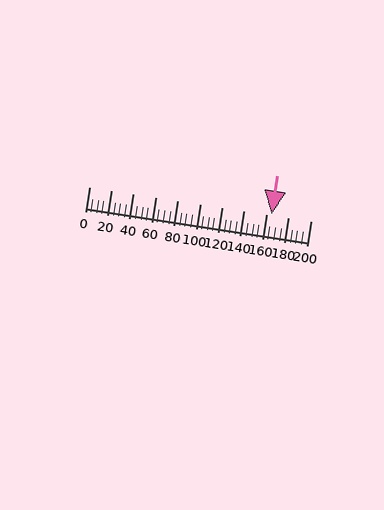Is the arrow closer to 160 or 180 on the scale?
The arrow is closer to 160.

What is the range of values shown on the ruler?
The ruler shows values from 0 to 200.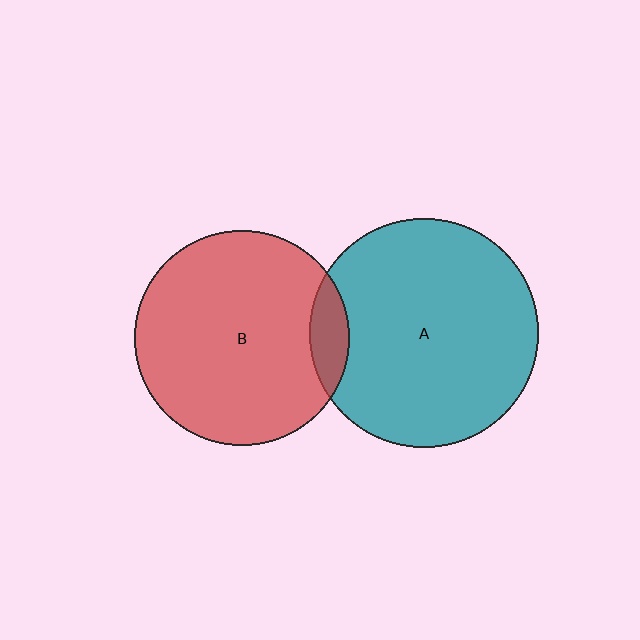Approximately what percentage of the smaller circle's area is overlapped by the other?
Approximately 10%.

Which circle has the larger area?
Circle A (teal).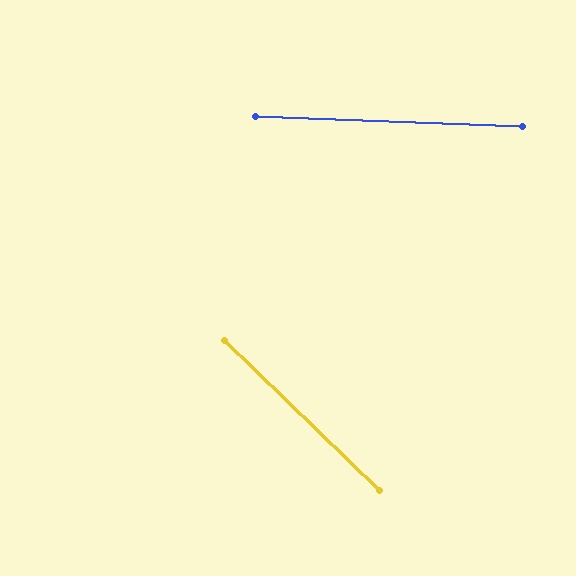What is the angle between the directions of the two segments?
Approximately 42 degrees.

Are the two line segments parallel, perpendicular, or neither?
Neither parallel nor perpendicular — they differ by about 42°.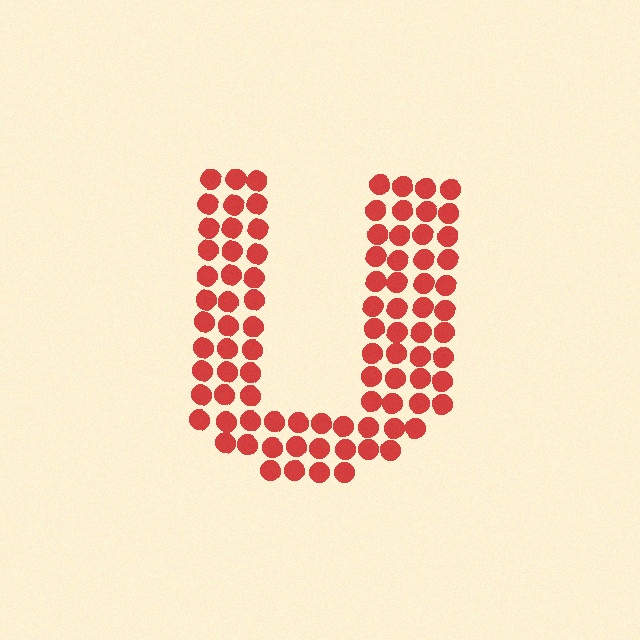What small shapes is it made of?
It is made of small circles.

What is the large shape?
The large shape is the letter U.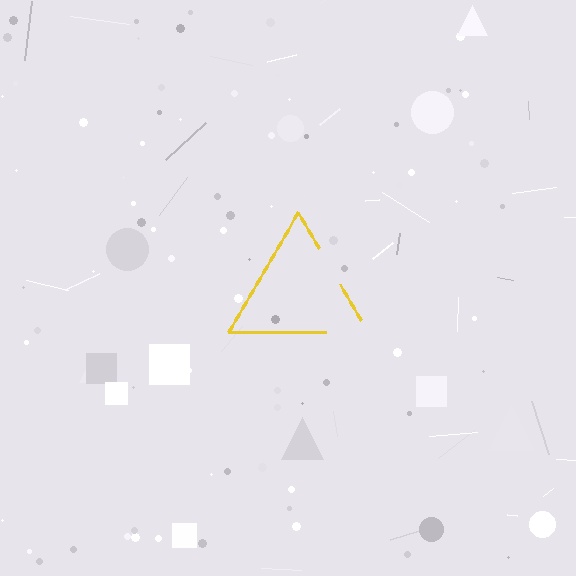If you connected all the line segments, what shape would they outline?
They would outline a triangle.